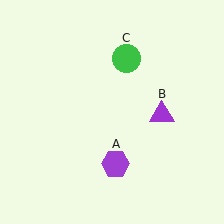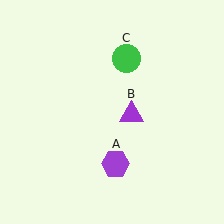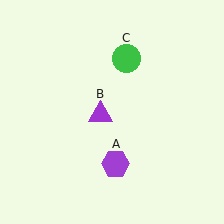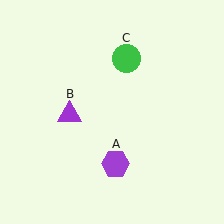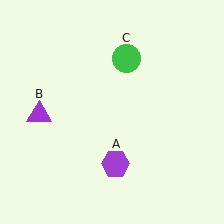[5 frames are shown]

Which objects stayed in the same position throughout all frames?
Purple hexagon (object A) and green circle (object C) remained stationary.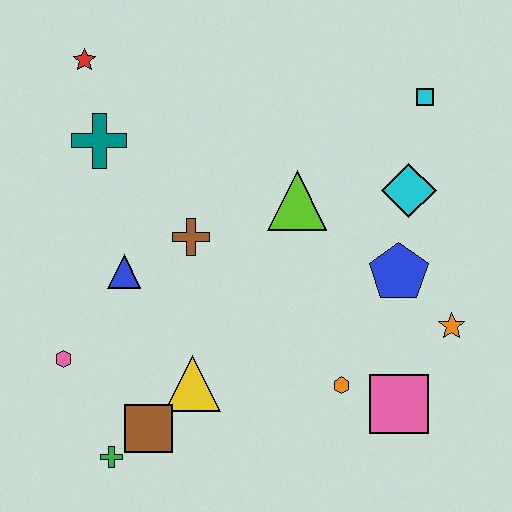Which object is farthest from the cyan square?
The green cross is farthest from the cyan square.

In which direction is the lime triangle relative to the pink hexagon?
The lime triangle is to the right of the pink hexagon.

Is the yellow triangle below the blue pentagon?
Yes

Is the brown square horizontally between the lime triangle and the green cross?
Yes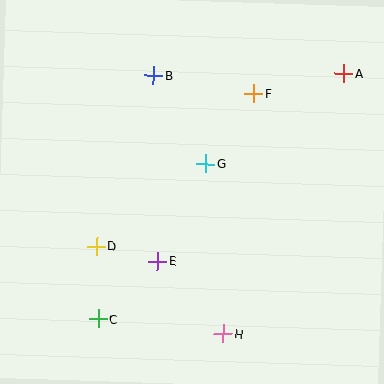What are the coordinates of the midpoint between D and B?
The midpoint between D and B is at (125, 161).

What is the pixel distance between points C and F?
The distance between C and F is 274 pixels.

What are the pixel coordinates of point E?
Point E is at (157, 261).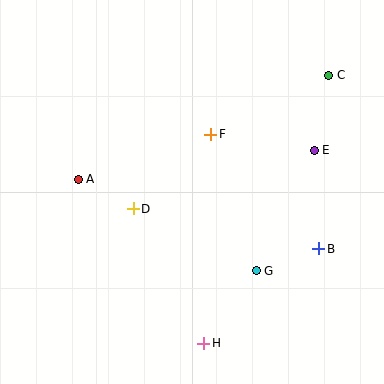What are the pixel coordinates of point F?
Point F is at (211, 134).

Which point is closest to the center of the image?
Point F at (211, 134) is closest to the center.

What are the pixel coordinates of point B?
Point B is at (319, 249).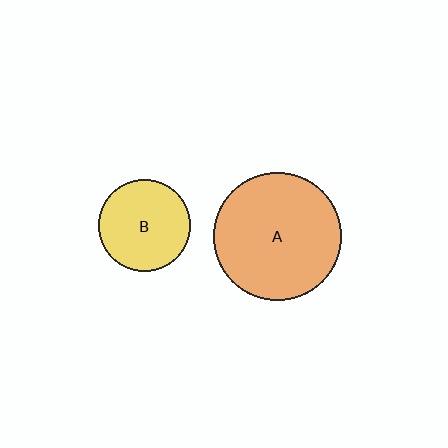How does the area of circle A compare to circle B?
Approximately 1.9 times.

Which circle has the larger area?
Circle A (orange).